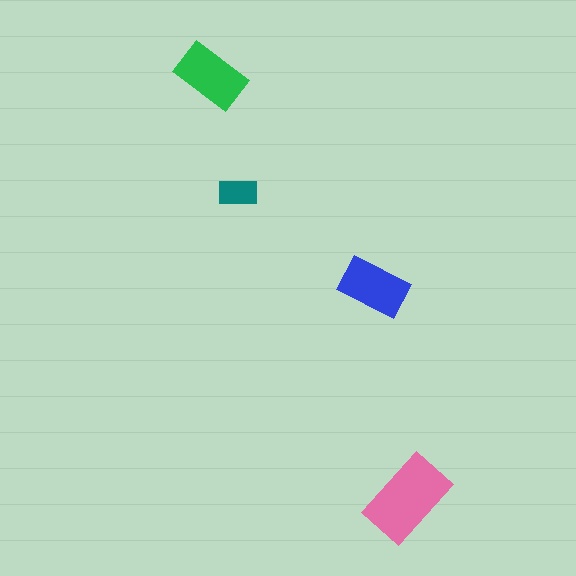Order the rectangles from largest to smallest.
the pink one, the green one, the blue one, the teal one.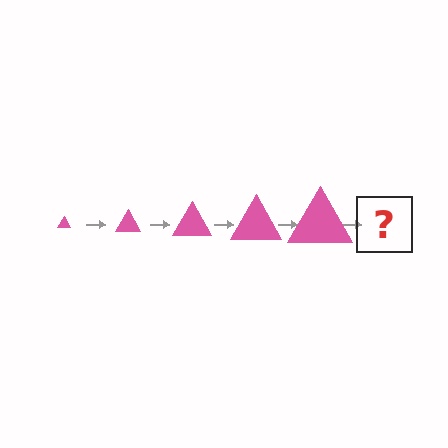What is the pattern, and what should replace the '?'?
The pattern is that the triangle gets progressively larger each step. The '?' should be a pink triangle, larger than the previous one.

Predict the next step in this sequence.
The next step is a pink triangle, larger than the previous one.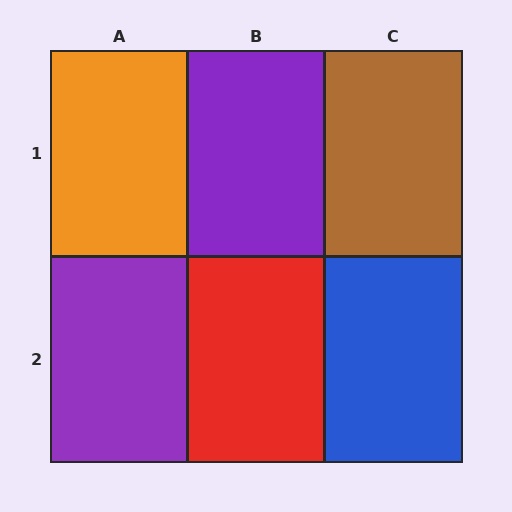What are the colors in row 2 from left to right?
Purple, red, blue.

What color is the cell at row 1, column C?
Brown.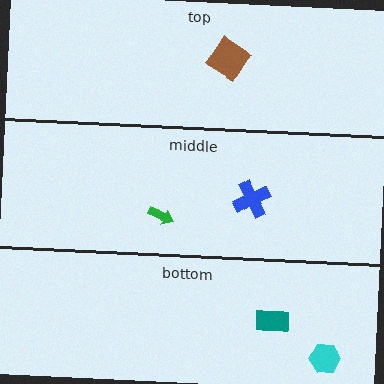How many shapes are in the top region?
1.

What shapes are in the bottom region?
The teal rectangle, the cyan hexagon.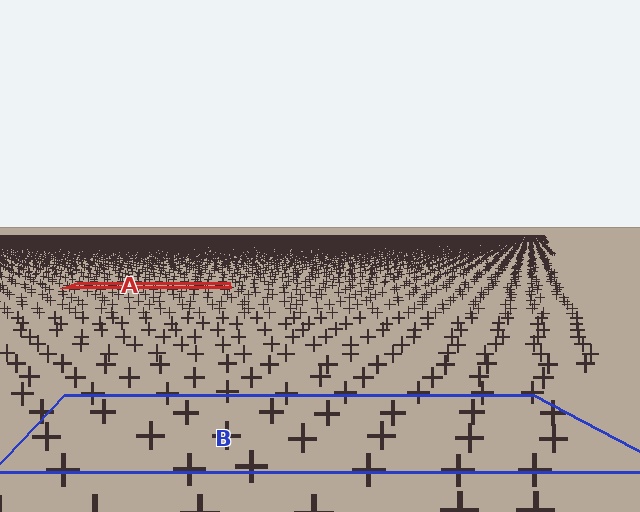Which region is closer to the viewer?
Region B is closer. The texture elements there are larger and more spread out.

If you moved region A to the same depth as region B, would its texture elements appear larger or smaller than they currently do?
They would appear larger. At a closer depth, the same texture elements are projected at a bigger on-screen size.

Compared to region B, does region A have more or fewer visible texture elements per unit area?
Region A has more texture elements per unit area — they are packed more densely because it is farther away.